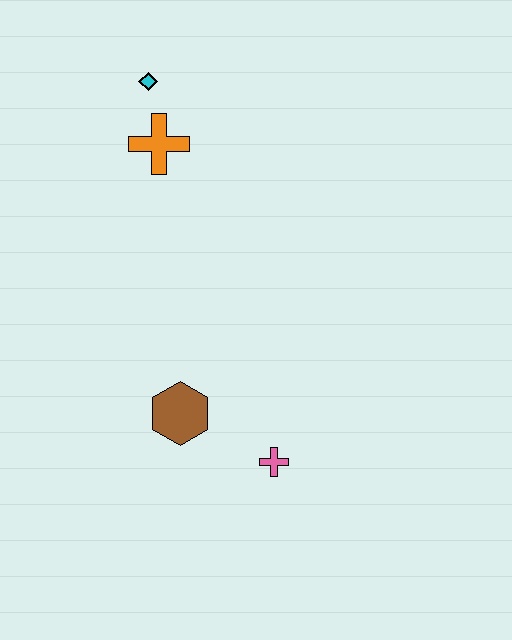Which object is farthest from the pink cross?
The cyan diamond is farthest from the pink cross.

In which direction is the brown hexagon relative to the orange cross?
The brown hexagon is below the orange cross.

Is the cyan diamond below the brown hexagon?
No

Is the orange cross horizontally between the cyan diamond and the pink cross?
Yes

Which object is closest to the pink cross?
The brown hexagon is closest to the pink cross.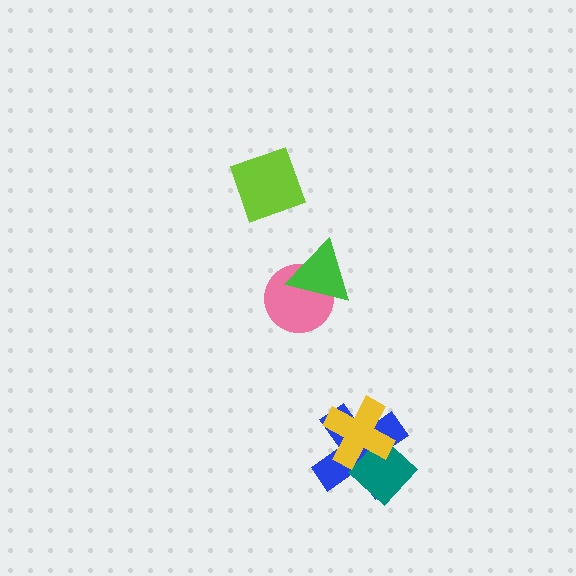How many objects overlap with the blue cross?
2 objects overlap with the blue cross.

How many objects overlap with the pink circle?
1 object overlaps with the pink circle.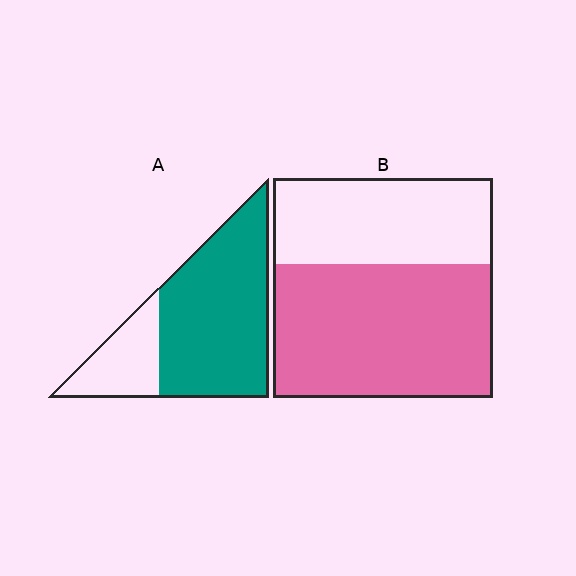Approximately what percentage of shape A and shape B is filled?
A is approximately 75% and B is approximately 60%.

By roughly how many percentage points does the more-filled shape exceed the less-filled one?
By roughly 15 percentage points (A over B).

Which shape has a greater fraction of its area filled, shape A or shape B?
Shape A.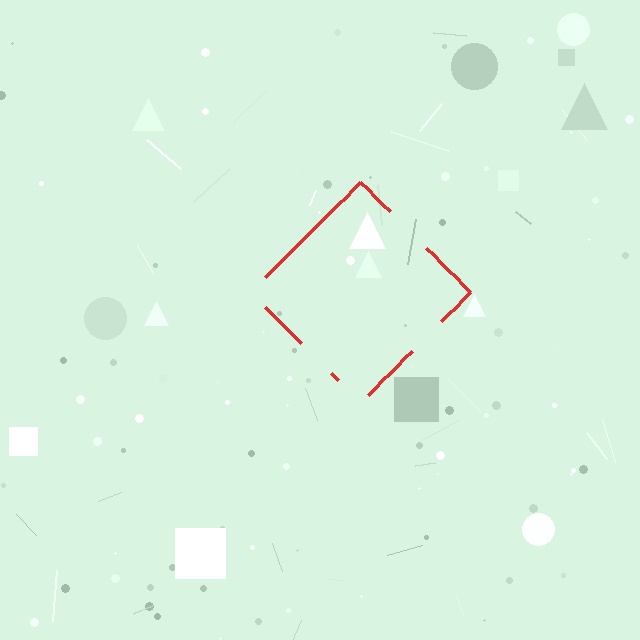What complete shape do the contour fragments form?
The contour fragments form a diamond.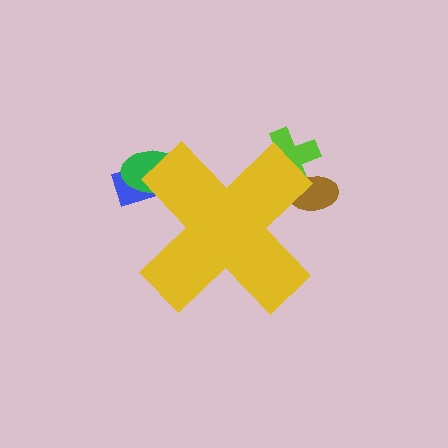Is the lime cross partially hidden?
Yes, the lime cross is partially hidden behind the yellow cross.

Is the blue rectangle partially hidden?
Yes, the blue rectangle is partially hidden behind the yellow cross.